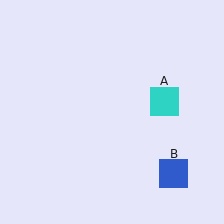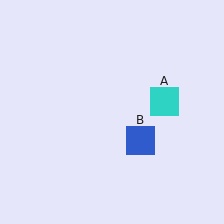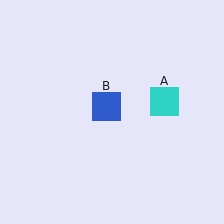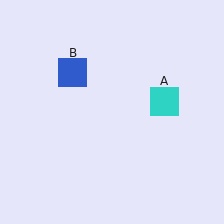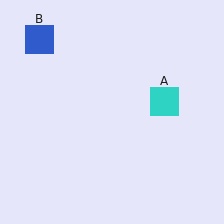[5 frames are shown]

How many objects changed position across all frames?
1 object changed position: blue square (object B).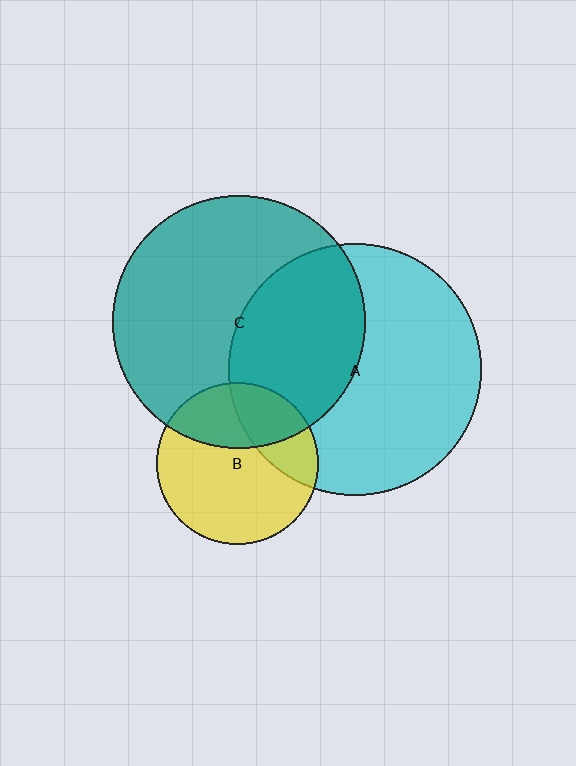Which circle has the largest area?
Circle C (teal).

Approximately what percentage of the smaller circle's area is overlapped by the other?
Approximately 35%.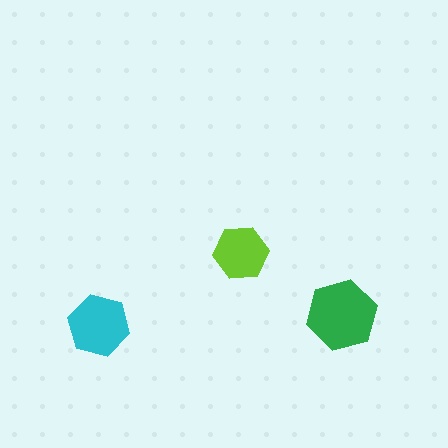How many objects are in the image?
There are 3 objects in the image.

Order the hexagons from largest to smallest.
the green one, the cyan one, the lime one.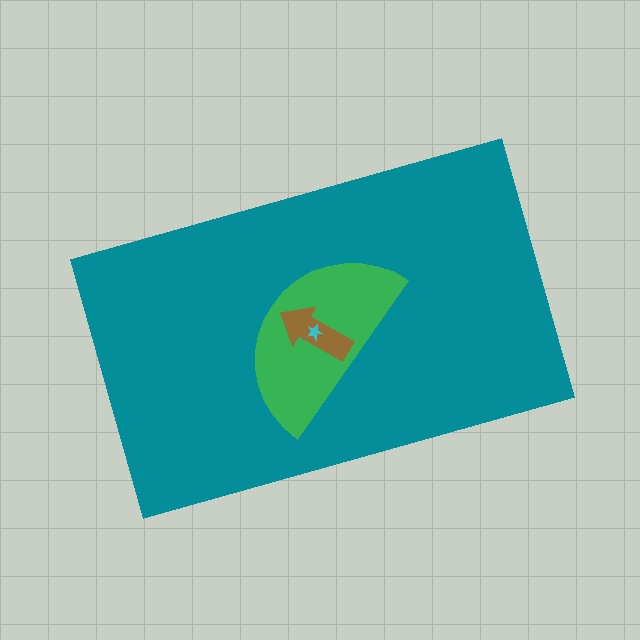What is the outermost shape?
The teal rectangle.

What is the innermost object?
The cyan star.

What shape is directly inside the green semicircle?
The brown arrow.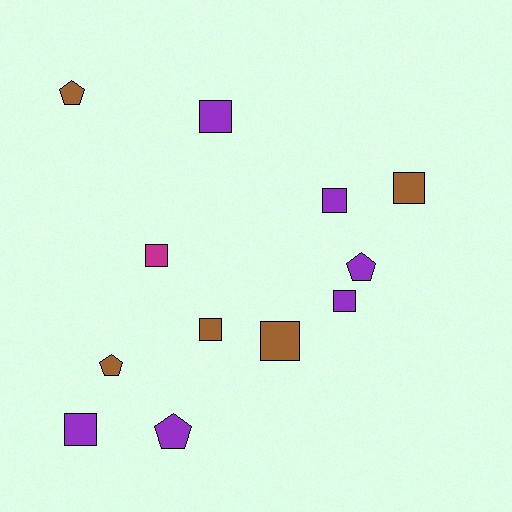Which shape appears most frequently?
Square, with 8 objects.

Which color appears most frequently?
Purple, with 6 objects.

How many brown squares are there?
There are 3 brown squares.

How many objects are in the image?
There are 12 objects.